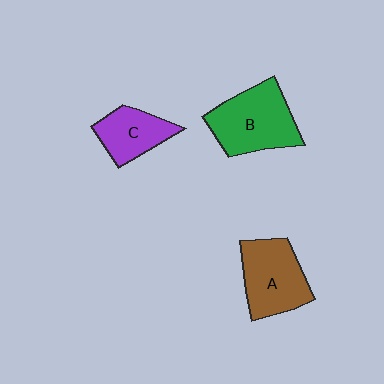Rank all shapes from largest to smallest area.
From largest to smallest: B (green), A (brown), C (purple).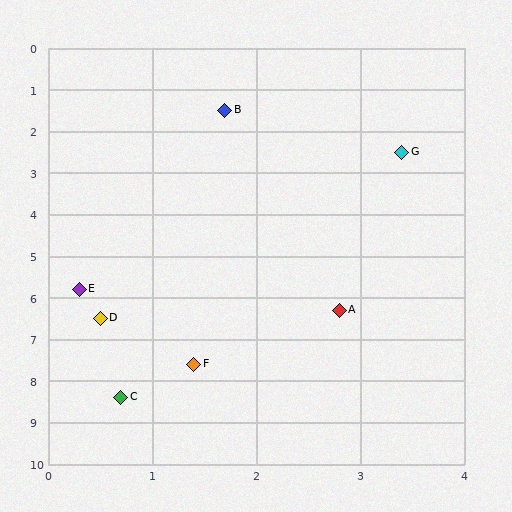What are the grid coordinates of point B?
Point B is at approximately (1.7, 1.5).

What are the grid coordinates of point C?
Point C is at approximately (0.7, 8.4).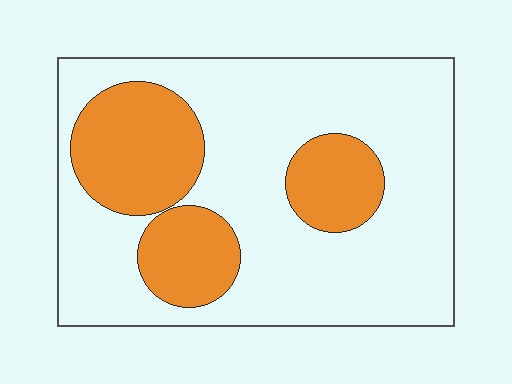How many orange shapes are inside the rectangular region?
3.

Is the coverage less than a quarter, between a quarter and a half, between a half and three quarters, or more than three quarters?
Between a quarter and a half.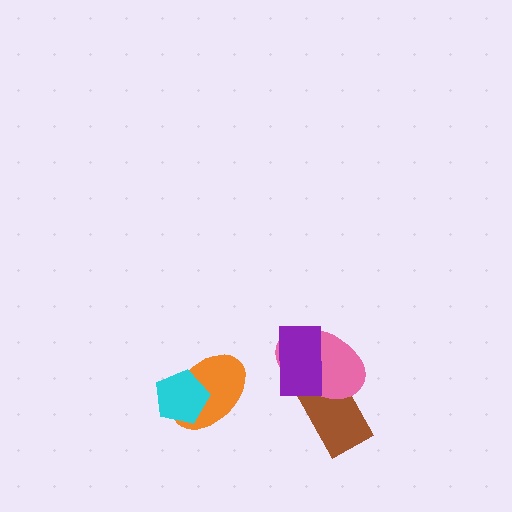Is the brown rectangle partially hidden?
Yes, it is partially covered by another shape.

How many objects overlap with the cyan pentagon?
1 object overlaps with the cyan pentagon.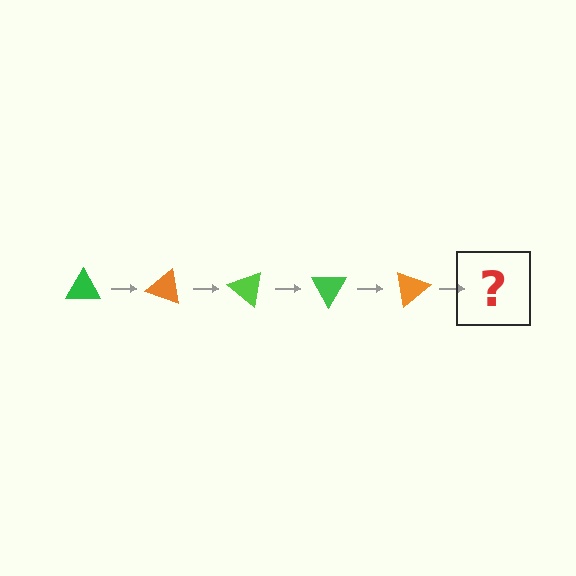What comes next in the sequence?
The next element should be a lime triangle, rotated 100 degrees from the start.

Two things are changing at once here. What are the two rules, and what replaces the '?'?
The two rules are that it rotates 20 degrees each step and the color cycles through green, orange, and lime. The '?' should be a lime triangle, rotated 100 degrees from the start.